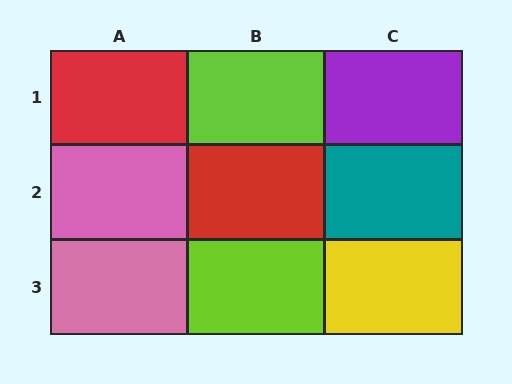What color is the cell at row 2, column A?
Pink.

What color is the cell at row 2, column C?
Teal.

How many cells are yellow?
1 cell is yellow.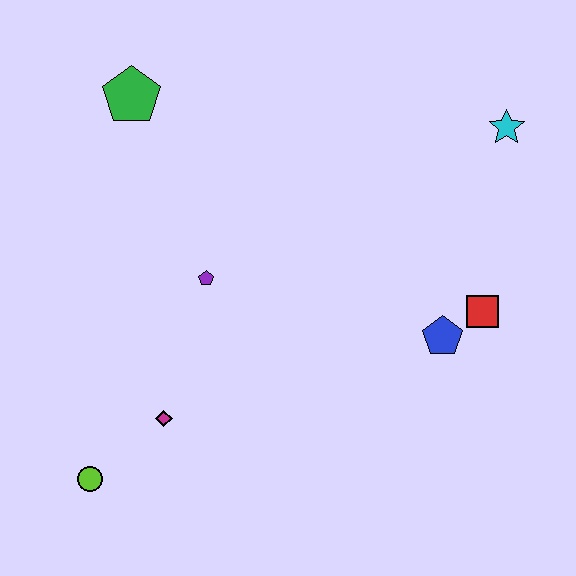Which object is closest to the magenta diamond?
The lime circle is closest to the magenta diamond.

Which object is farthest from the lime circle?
The cyan star is farthest from the lime circle.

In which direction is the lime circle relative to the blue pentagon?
The lime circle is to the left of the blue pentagon.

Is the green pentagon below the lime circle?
No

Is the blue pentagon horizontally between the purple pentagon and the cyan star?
Yes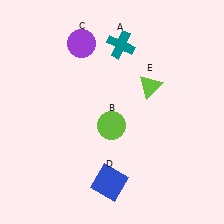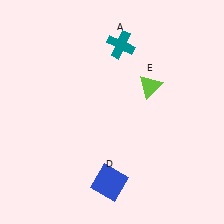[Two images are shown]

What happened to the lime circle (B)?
The lime circle (B) was removed in Image 2. It was in the bottom-left area of Image 1.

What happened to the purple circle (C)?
The purple circle (C) was removed in Image 2. It was in the top-left area of Image 1.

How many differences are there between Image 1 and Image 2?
There are 2 differences between the two images.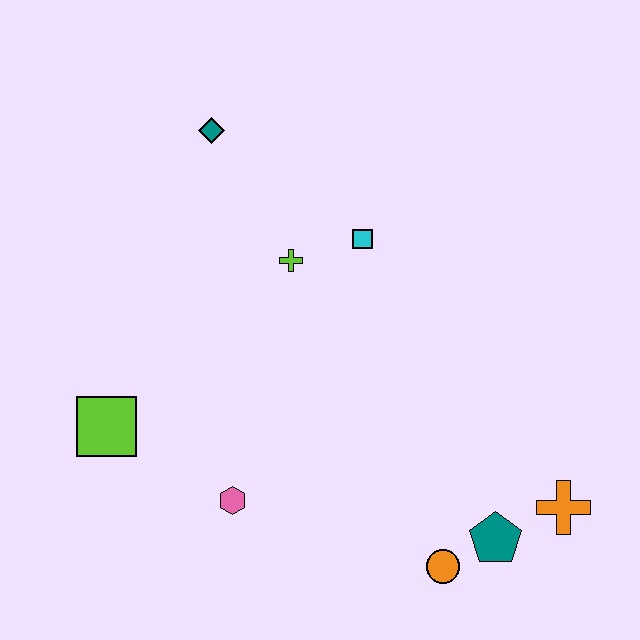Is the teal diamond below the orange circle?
No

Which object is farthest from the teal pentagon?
The teal diamond is farthest from the teal pentagon.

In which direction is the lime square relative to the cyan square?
The lime square is to the left of the cyan square.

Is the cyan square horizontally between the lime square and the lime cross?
No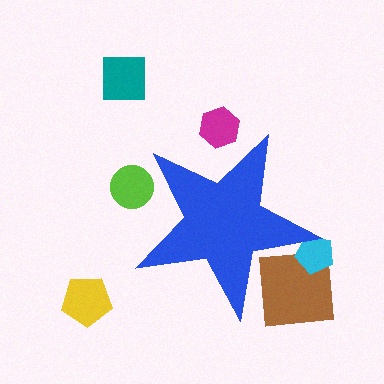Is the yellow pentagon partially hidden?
No, the yellow pentagon is fully visible.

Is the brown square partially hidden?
Yes, the brown square is partially hidden behind the blue star.